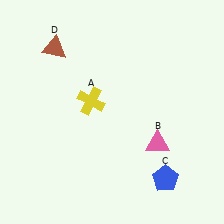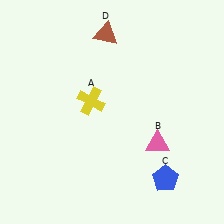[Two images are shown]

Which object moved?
The brown triangle (D) moved right.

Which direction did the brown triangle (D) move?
The brown triangle (D) moved right.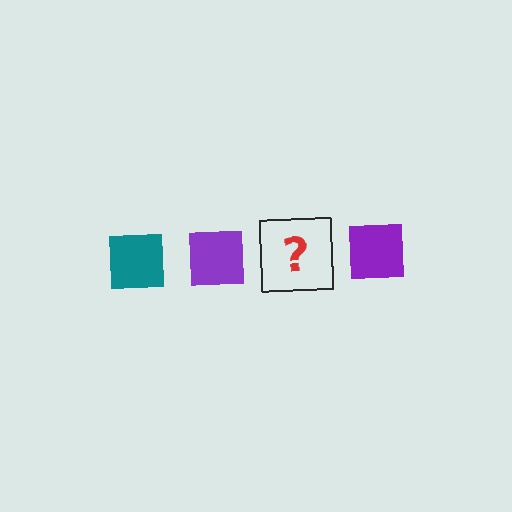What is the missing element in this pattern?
The missing element is a teal square.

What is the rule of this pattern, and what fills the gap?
The rule is that the pattern cycles through teal, purple squares. The gap should be filled with a teal square.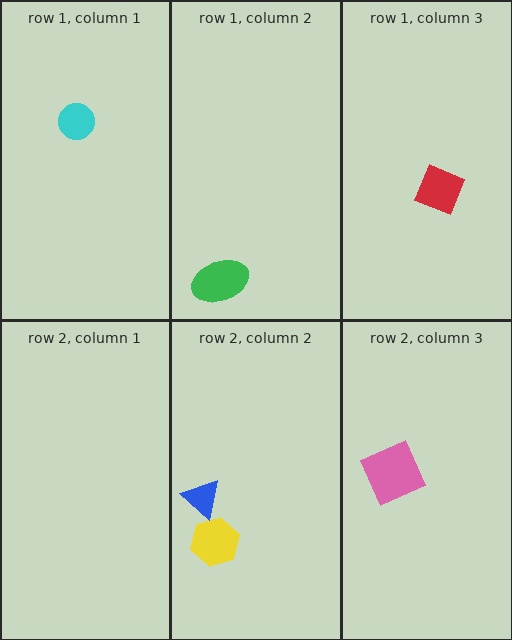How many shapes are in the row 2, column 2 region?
2.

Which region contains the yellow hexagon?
The row 2, column 2 region.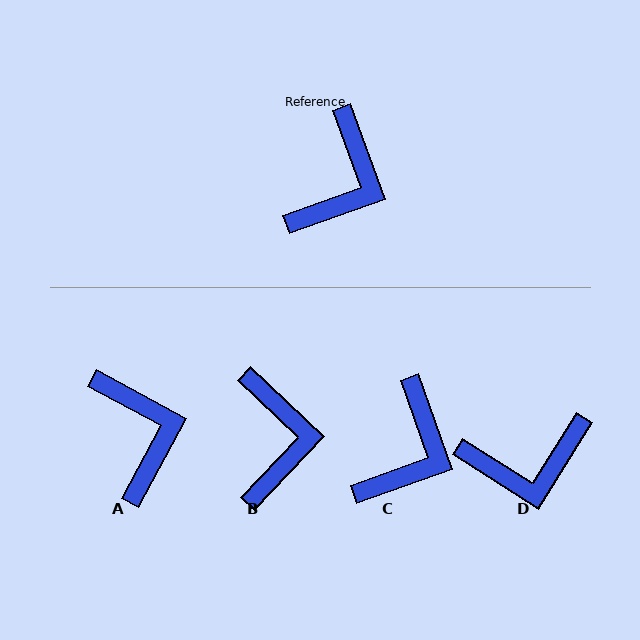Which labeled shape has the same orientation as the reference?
C.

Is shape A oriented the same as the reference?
No, it is off by about 42 degrees.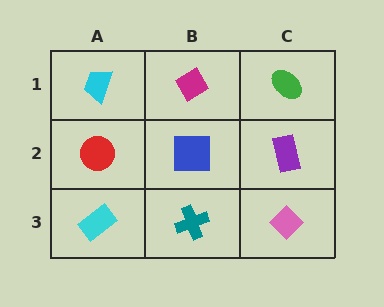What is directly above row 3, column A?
A red circle.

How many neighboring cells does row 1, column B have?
3.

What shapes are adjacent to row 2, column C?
A green ellipse (row 1, column C), a pink diamond (row 3, column C), a blue square (row 2, column B).